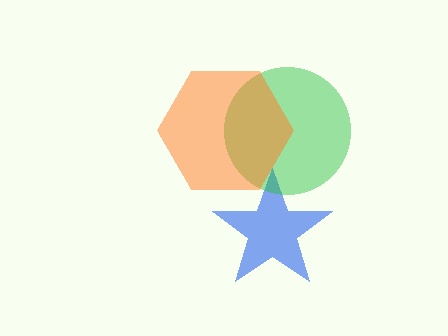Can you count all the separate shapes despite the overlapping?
Yes, there are 3 separate shapes.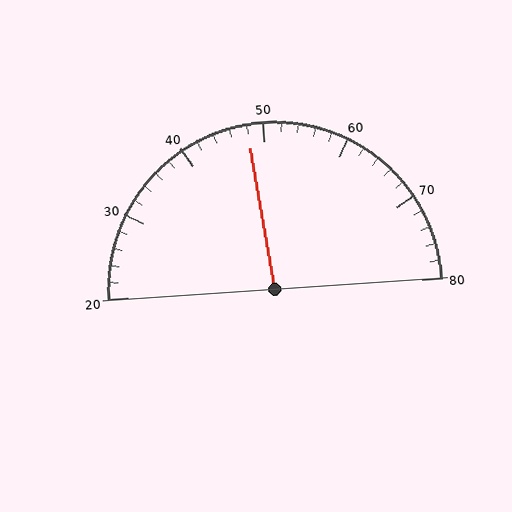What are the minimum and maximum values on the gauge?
The gauge ranges from 20 to 80.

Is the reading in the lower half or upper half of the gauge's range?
The reading is in the lower half of the range (20 to 80).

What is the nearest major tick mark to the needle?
The nearest major tick mark is 50.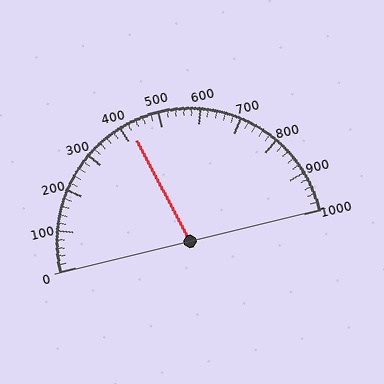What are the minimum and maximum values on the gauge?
The gauge ranges from 0 to 1000.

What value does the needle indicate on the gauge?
The needle indicates approximately 420.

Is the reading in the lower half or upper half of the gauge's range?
The reading is in the lower half of the range (0 to 1000).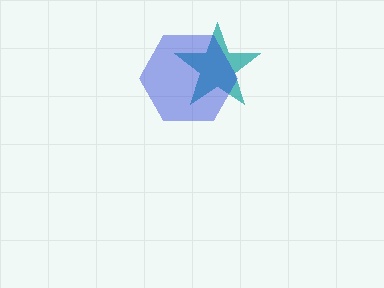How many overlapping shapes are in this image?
There are 2 overlapping shapes in the image.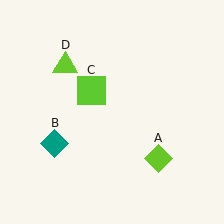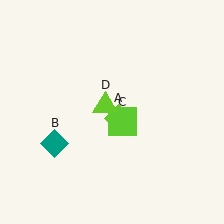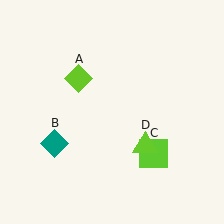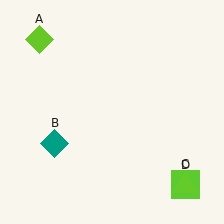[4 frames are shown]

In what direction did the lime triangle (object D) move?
The lime triangle (object D) moved down and to the right.